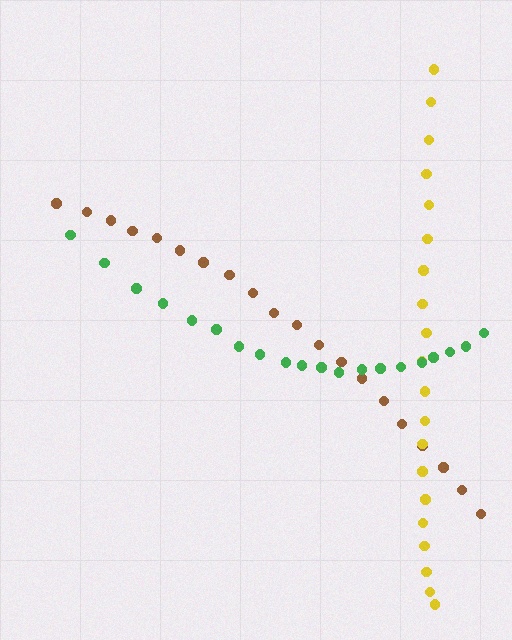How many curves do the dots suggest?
There are 3 distinct paths.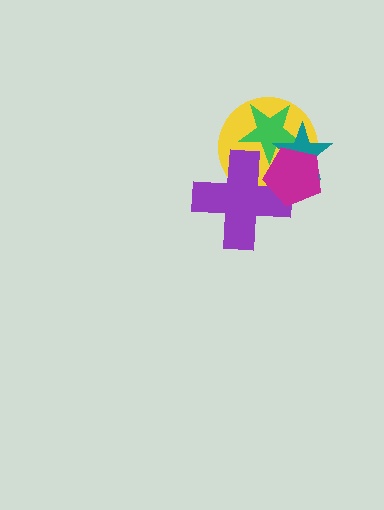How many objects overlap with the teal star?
3 objects overlap with the teal star.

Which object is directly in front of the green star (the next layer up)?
The teal star is directly in front of the green star.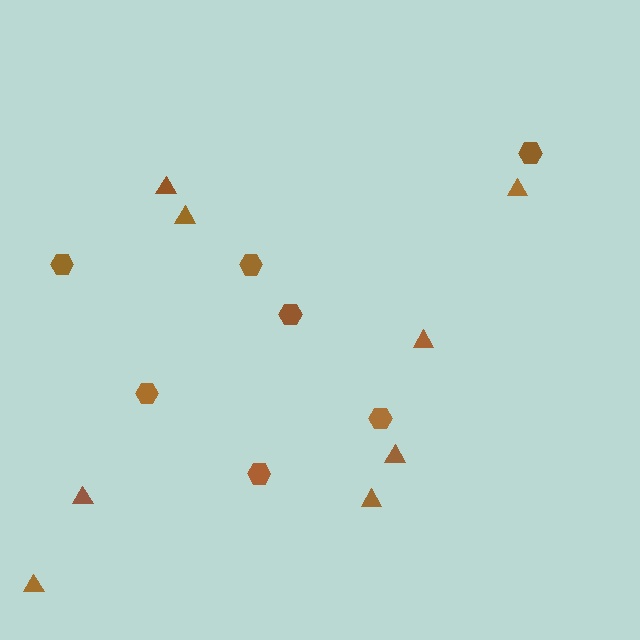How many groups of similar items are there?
There are 2 groups: one group of hexagons (7) and one group of triangles (8).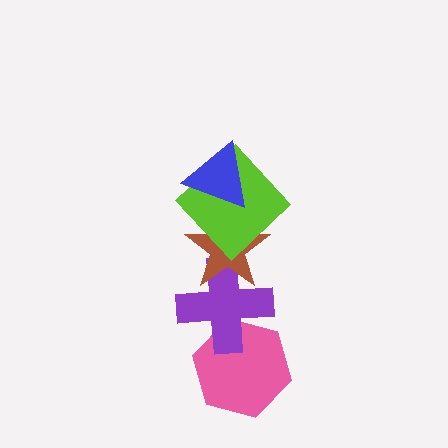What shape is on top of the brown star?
The lime diamond is on top of the brown star.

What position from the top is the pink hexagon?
The pink hexagon is 5th from the top.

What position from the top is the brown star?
The brown star is 3rd from the top.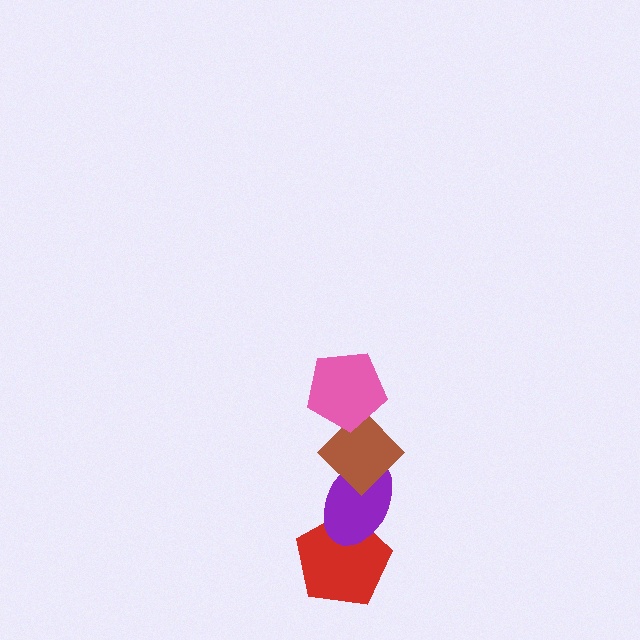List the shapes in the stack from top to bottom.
From top to bottom: the pink pentagon, the brown diamond, the purple ellipse, the red pentagon.